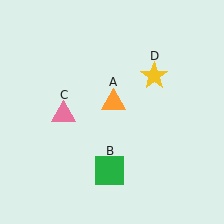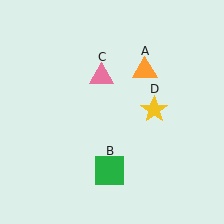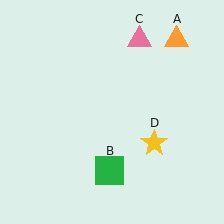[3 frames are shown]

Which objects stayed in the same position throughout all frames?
Green square (object B) remained stationary.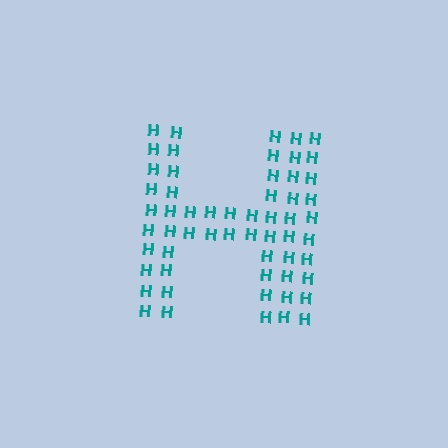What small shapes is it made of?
It is made of small letter H's.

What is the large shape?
The large shape is the letter H.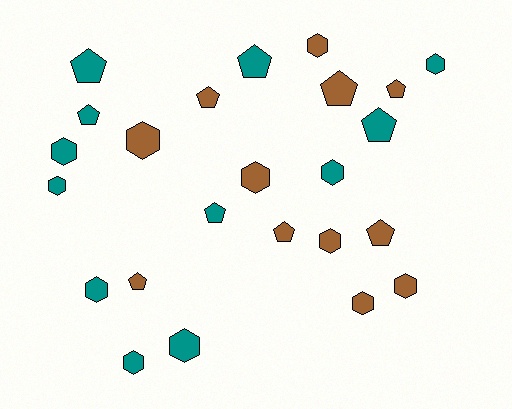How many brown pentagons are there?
There are 6 brown pentagons.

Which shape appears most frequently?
Hexagon, with 13 objects.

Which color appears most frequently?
Teal, with 12 objects.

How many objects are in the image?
There are 24 objects.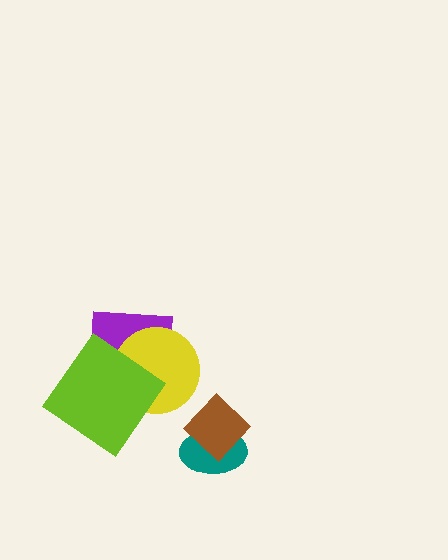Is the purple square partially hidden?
Yes, it is partially covered by another shape.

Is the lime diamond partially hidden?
No, no other shape covers it.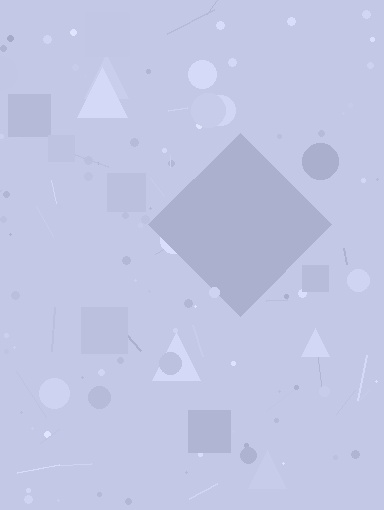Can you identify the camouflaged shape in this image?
The camouflaged shape is a diamond.